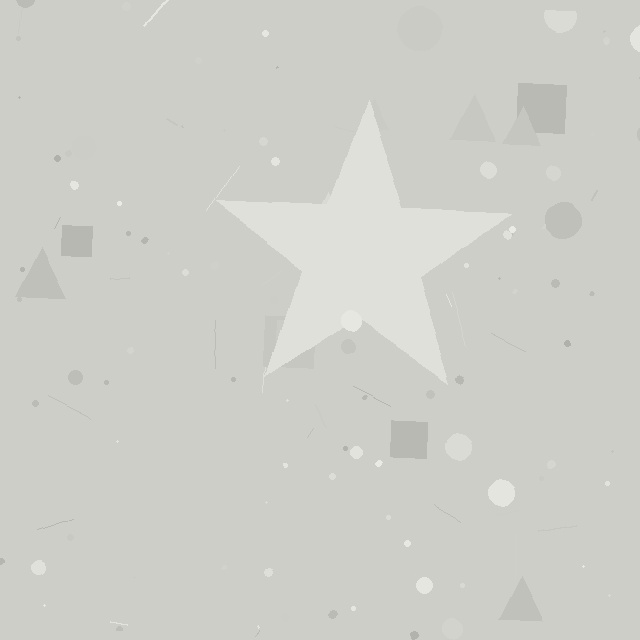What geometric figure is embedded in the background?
A star is embedded in the background.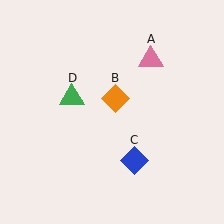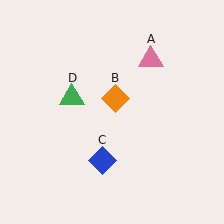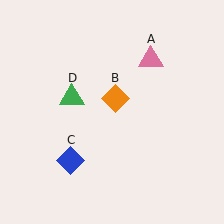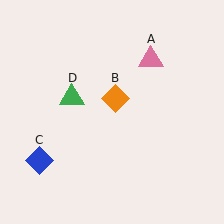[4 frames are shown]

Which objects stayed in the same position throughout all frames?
Pink triangle (object A) and orange diamond (object B) and green triangle (object D) remained stationary.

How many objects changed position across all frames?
1 object changed position: blue diamond (object C).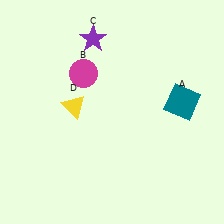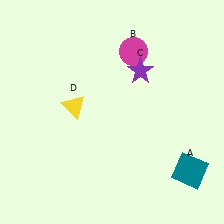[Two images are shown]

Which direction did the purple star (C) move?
The purple star (C) moved right.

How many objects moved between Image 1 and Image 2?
3 objects moved between the two images.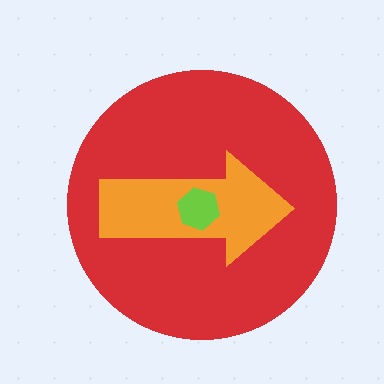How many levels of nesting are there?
3.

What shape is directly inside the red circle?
The orange arrow.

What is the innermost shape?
The lime hexagon.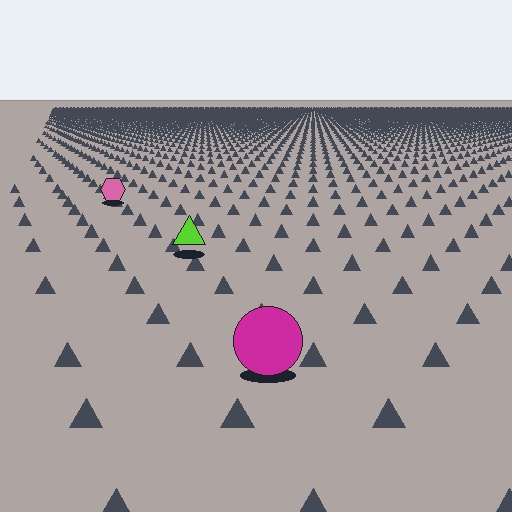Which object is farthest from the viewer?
The pink hexagon is farthest from the viewer. It appears smaller and the ground texture around it is denser.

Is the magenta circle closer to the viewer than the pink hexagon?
Yes. The magenta circle is closer — you can tell from the texture gradient: the ground texture is coarser near it.